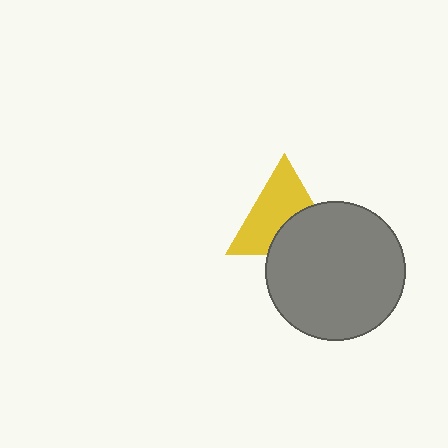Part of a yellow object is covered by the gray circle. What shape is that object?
It is a triangle.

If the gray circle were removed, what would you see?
You would see the complete yellow triangle.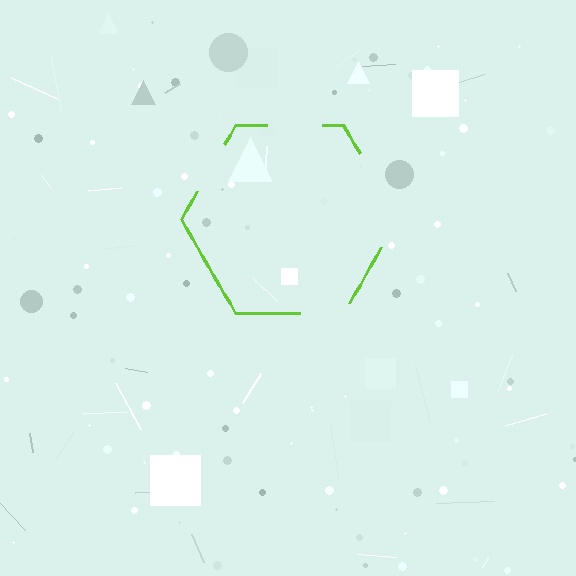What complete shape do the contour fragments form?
The contour fragments form a hexagon.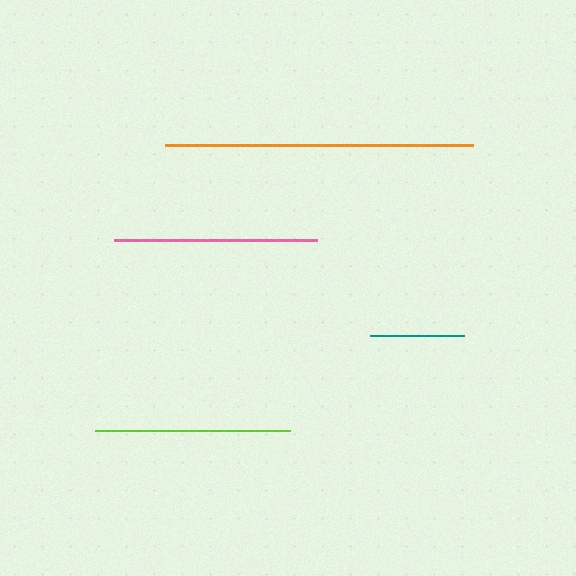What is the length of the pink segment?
The pink segment is approximately 203 pixels long.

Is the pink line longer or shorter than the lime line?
The pink line is longer than the lime line.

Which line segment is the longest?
The orange line is the longest at approximately 308 pixels.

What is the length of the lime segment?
The lime segment is approximately 196 pixels long.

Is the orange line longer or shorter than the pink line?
The orange line is longer than the pink line.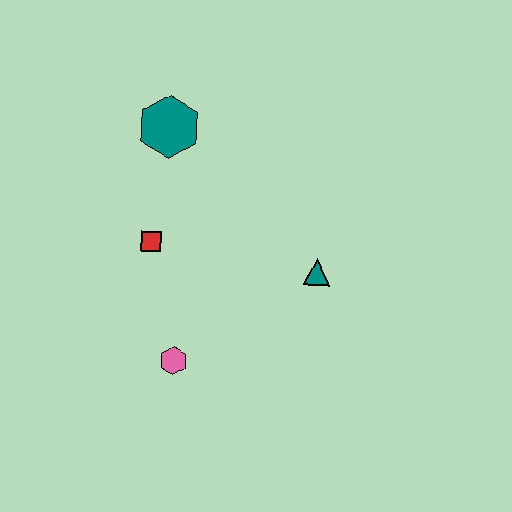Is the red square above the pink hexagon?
Yes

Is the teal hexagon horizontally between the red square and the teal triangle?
Yes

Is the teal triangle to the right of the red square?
Yes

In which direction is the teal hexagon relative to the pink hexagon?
The teal hexagon is above the pink hexagon.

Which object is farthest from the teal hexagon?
The pink hexagon is farthest from the teal hexagon.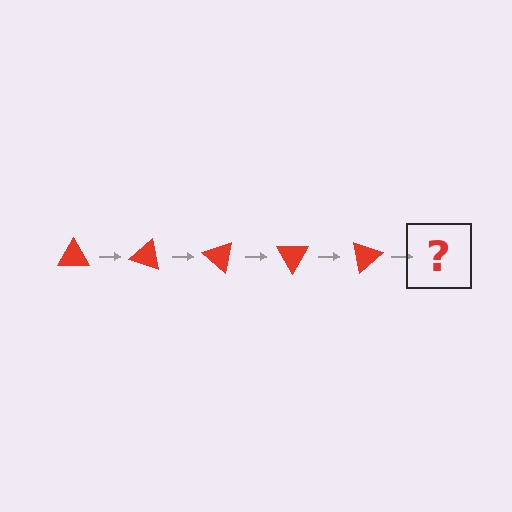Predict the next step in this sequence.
The next step is a red triangle rotated 100 degrees.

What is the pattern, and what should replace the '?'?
The pattern is that the triangle rotates 20 degrees each step. The '?' should be a red triangle rotated 100 degrees.